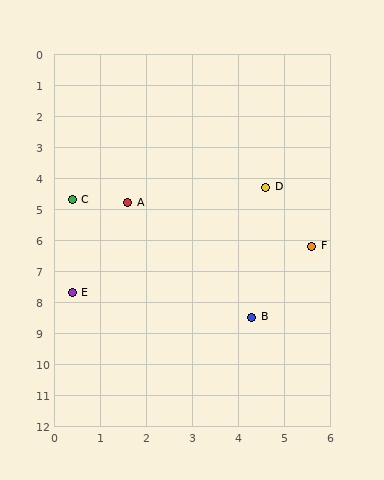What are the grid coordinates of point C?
Point C is at approximately (0.4, 4.7).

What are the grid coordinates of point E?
Point E is at approximately (0.4, 7.7).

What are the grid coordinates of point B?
Point B is at approximately (4.3, 8.5).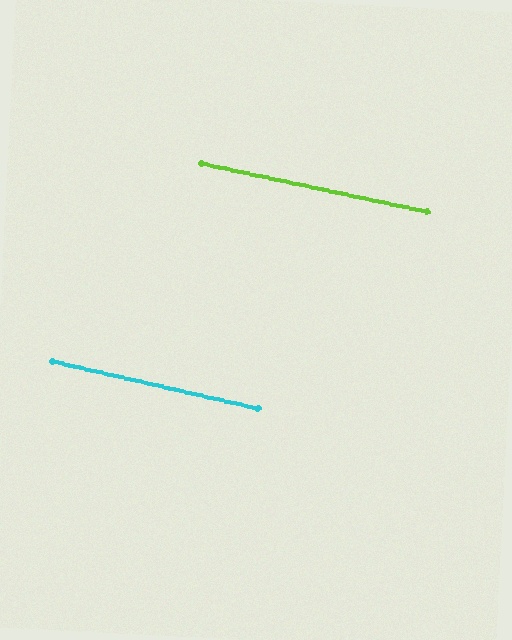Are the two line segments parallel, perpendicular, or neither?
Parallel — their directions differ by only 0.9°.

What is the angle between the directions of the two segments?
Approximately 1 degree.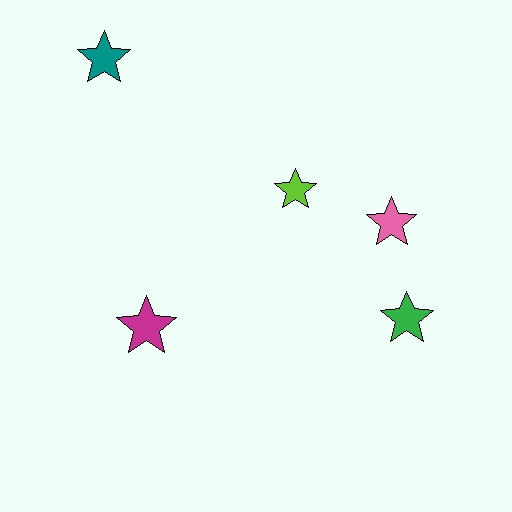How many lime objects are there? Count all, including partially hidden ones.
There is 1 lime object.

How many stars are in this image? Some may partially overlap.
There are 5 stars.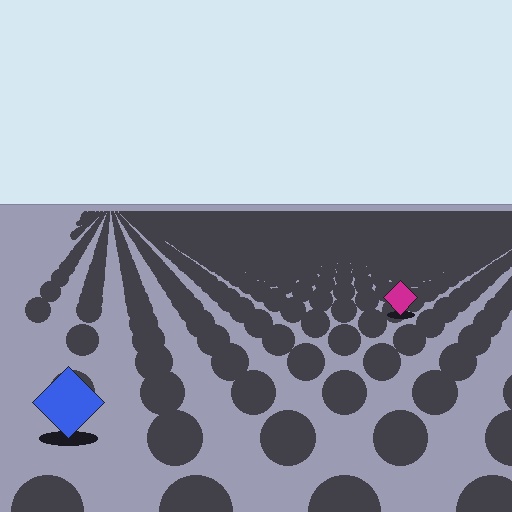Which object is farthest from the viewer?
The magenta diamond is farthest from the viewer. It appears smaller and the ground texture around it is denser.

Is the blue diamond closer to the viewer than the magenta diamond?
Yes. The blue diamond is closer — you can tell from the texture gradient: the ground texture is coarser near it.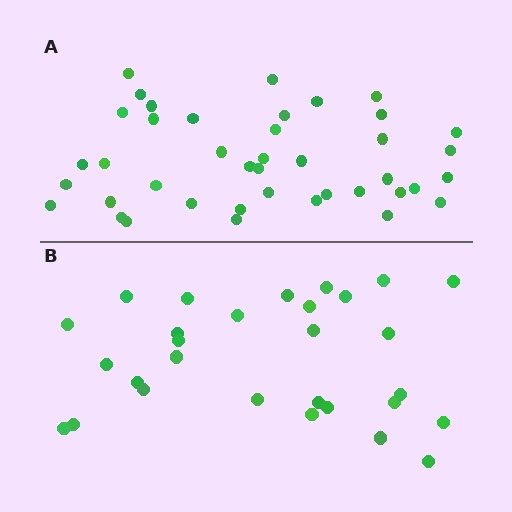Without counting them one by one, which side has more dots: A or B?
Region A (the top region) has more dots.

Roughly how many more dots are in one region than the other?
Region A has roughly 12 or so more dots than region B.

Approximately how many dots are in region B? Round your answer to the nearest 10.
About 30 dots. (The exact count is 29, which rounds to 30.)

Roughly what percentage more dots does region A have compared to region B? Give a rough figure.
About 40% more.